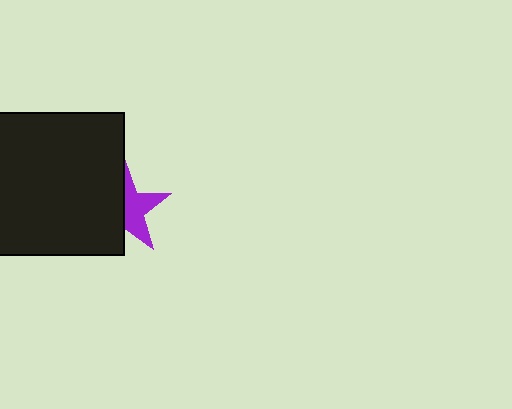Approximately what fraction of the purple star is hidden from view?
Roughly 53% of the purple star is hidden behind the black square.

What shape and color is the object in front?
The object in front is a black square.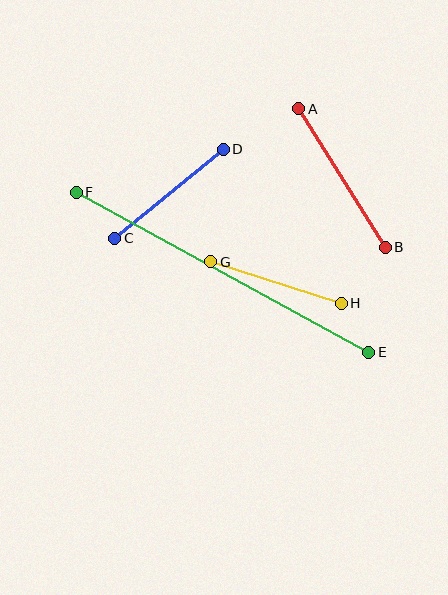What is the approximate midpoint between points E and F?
The midpoint is at approximately (222, 272) pixels.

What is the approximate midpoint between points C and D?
The midpoint is at approximately (169, 194) pixels.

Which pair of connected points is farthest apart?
Points E and F are farthest apart.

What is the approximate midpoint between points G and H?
The midpoint is at approximately (276, 283) pixels.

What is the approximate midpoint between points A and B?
The midpoint is at approximately (342, 178) pixels.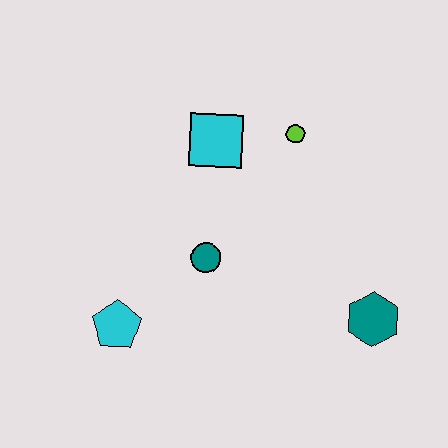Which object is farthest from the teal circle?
The teal hexagon is farthest from the teal circle.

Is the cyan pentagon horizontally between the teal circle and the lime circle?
No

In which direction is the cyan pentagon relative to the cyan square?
The cyan pentagon is below the cyan square.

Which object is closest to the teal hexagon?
The teal circle is closest to the teal hexagon.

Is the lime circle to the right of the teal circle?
Yes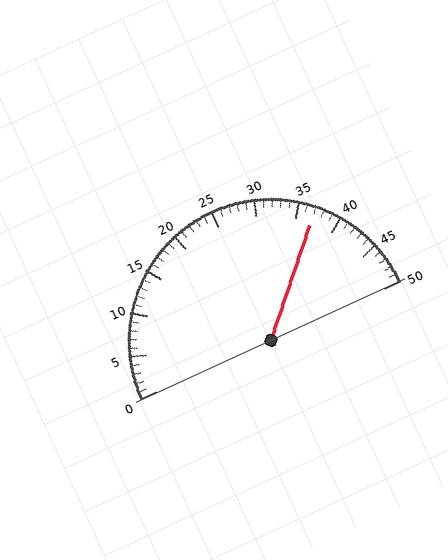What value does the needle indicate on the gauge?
The needle indicates approximately 37.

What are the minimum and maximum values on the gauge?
The gauge ranges from 0 to 50.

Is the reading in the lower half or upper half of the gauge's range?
The reading is in the upper half of the range (0 to 50).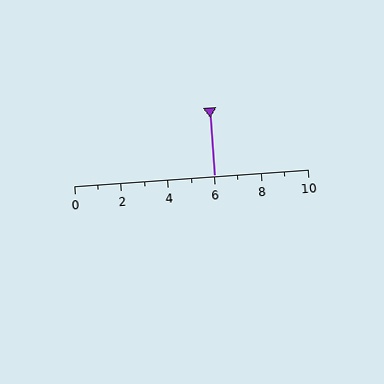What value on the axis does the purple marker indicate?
The marker indicates approximately 6.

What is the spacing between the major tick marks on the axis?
The major ticks are spaced 2 apart.